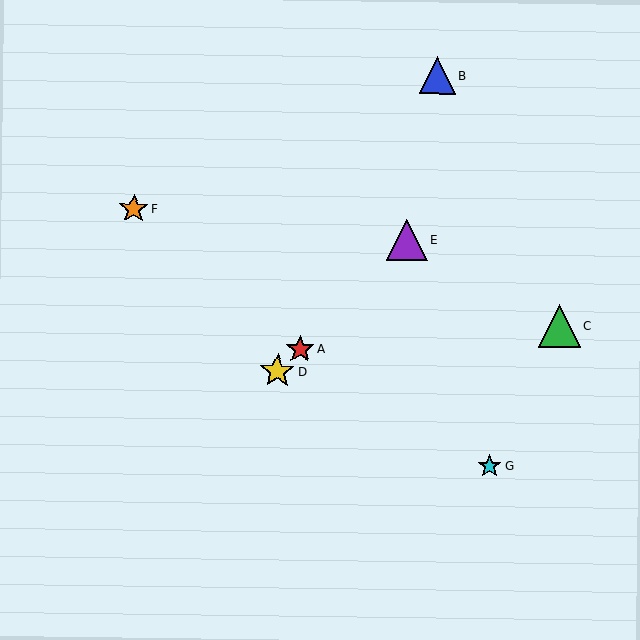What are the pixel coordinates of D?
Object D is at (278, 371).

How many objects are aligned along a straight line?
3 objects (A, D, E) are aligned along a straight line.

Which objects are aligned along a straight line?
Objects A, D, E are aligned along a straight line.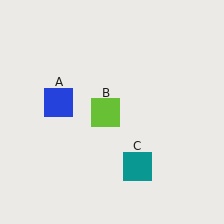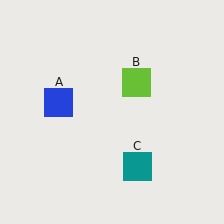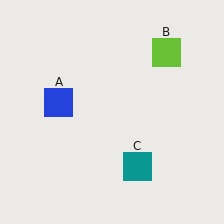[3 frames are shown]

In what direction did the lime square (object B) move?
The lime square (object B) moved up and to the right.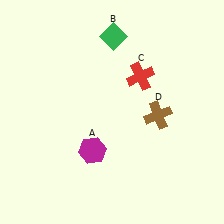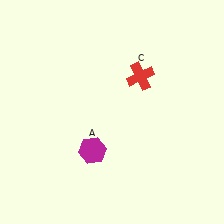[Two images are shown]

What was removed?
The green diamond (B), the brown cross (D) were removed in Image 2.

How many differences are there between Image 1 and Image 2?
There are 2 differences between the two images.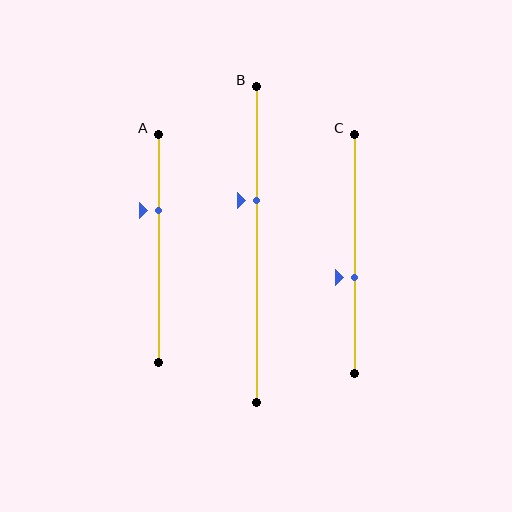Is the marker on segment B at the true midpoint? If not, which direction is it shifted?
No, the marker on segment B is shifted upward by about 14% of the segment length.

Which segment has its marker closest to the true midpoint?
Segment C has its marker closest to the true midpoint.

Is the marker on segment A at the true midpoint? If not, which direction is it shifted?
No, the marker on segment A is shifted upward by about 17% of the segment length.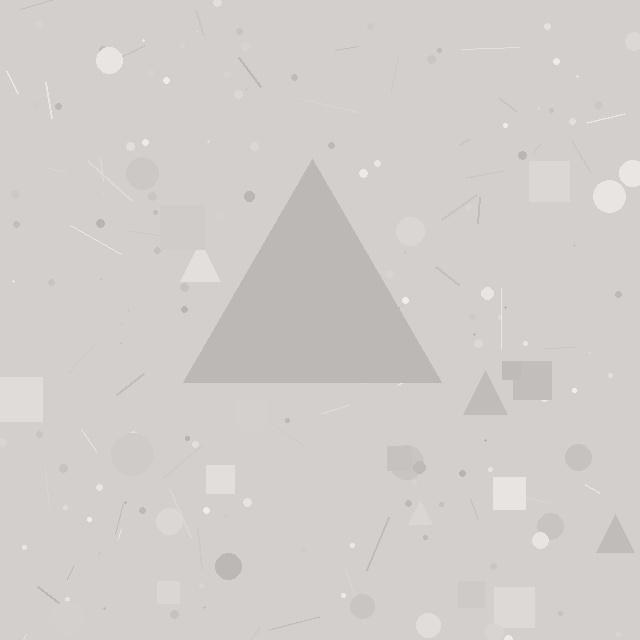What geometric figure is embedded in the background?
A triangle is embedded in the background.